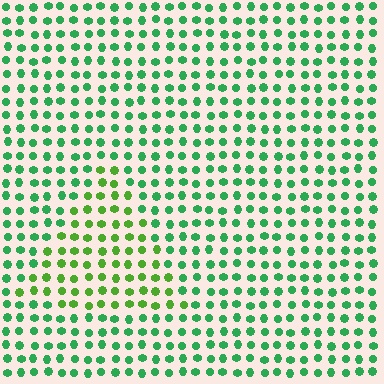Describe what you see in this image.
The image is filled with small green elements in a uniform arrangement. A triangle-shaped region is visible where the elements are tinted to a slightly different hue, forming a subtle color boundary.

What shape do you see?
I see a triangle.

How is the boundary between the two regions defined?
The boundary is defined purely by a slight shift in hue (about 34 degrees). Spacing, size, and orientation are identical on both sides.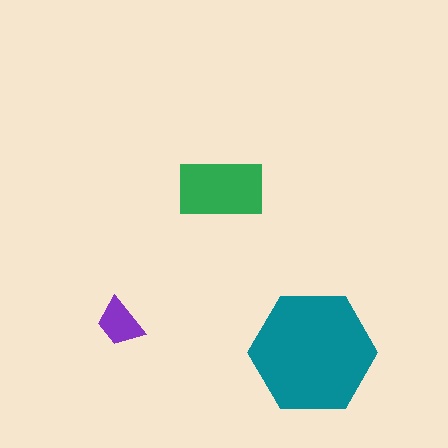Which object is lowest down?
The teal hexagon is bottommost.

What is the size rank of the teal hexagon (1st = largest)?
1st.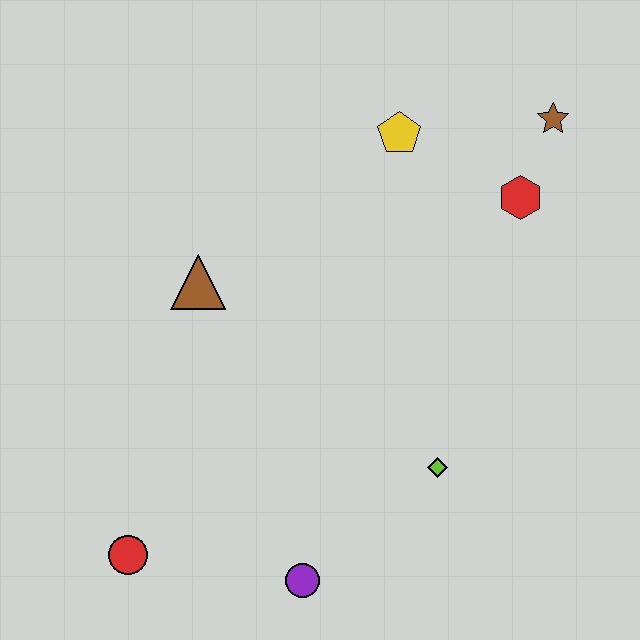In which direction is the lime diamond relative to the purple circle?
The lime diamond is to the right of the purple circle.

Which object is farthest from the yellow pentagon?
The red circle is farthest from the yellow pentagon.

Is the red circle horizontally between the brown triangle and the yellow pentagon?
No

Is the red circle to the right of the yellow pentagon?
No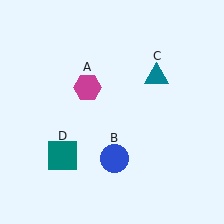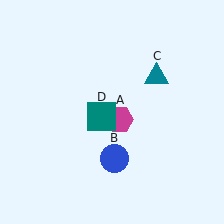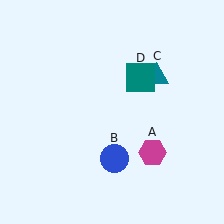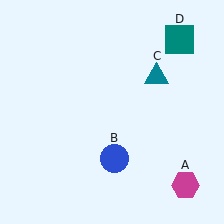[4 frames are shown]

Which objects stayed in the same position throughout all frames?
Blue circle (object B) and teal triangle (object C) remained stationary.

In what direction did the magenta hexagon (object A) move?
The magenta hexagon (object A) moved down and to the right.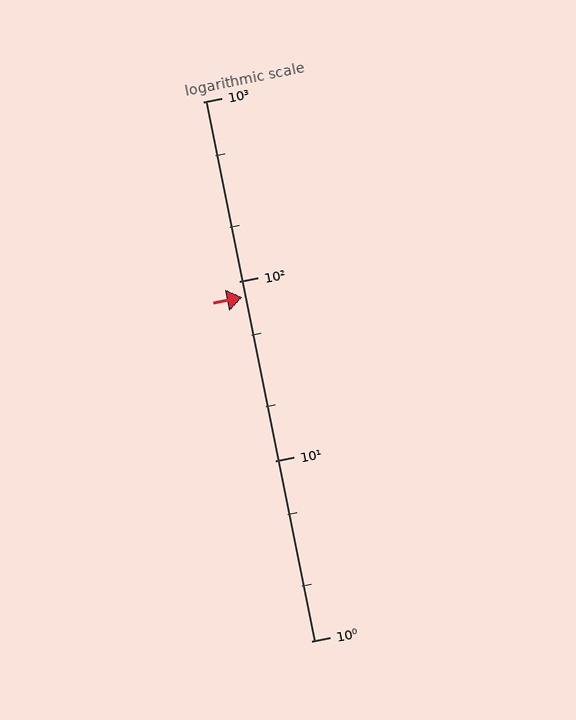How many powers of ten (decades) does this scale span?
The scale spans 3 decades, from 1 to 1000.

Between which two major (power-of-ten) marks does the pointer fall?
The pointer is between 10 and 100.